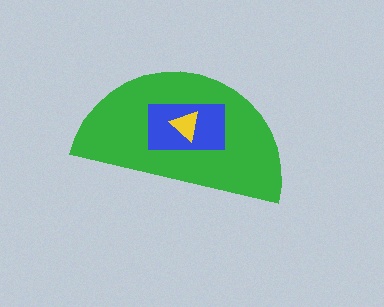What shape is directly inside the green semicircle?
The blue rectangle.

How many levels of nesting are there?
3.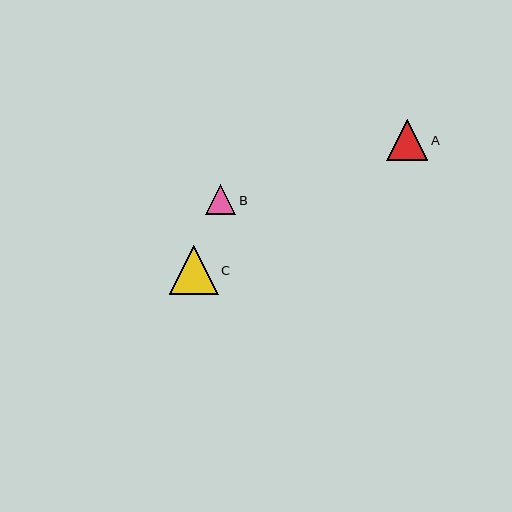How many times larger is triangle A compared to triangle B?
Triangle A is approximately 1.4 times the size of triangle B.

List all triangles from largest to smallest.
From largest to smallest: C, A, B.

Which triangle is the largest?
Triangle C is the largest with a size of approximately 49 pixels.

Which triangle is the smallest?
Triangle B is the smallest with a size of approximately 30 pixels.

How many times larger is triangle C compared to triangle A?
Triangle C is approximately 1.2 times the size of triangle A.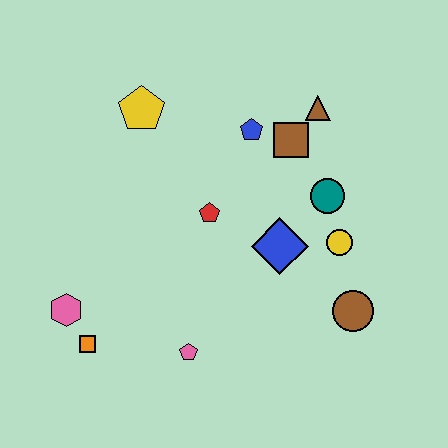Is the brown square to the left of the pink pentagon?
No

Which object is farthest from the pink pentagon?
The brown triangle is farthest from the pink pentagon.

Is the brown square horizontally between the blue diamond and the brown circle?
Yes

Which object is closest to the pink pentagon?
The orange square is closest to the pink pentagon.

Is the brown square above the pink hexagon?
Yes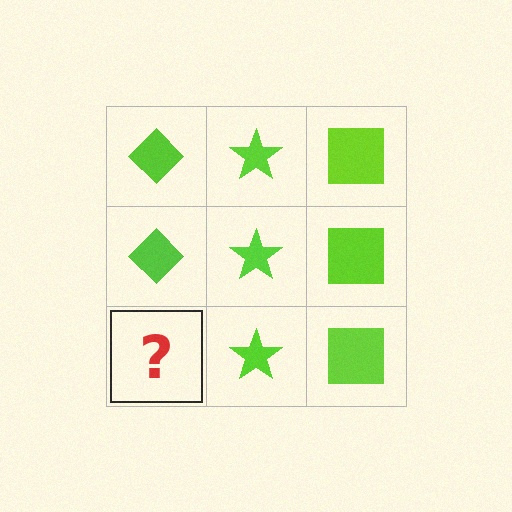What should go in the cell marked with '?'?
The missing cell should contain a lime diamond.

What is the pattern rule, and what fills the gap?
The rule is that each column has a consistent shape. The gap should be filled with a lime diamond.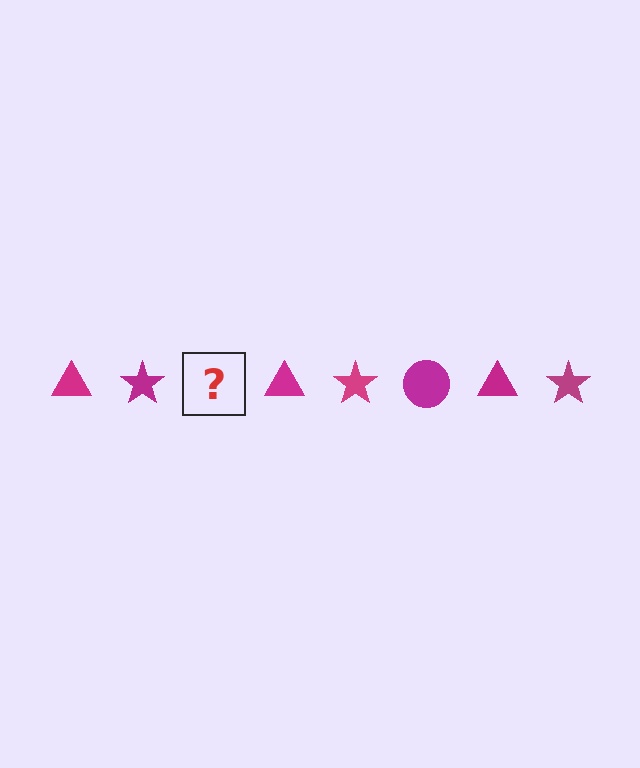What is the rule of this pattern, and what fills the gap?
The rule is that the pattern cycles through triangle, star, circle shapes in magenta. The gap should be filled with a magenta circle.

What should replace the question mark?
The question mark should be replaced with a magenta circle.